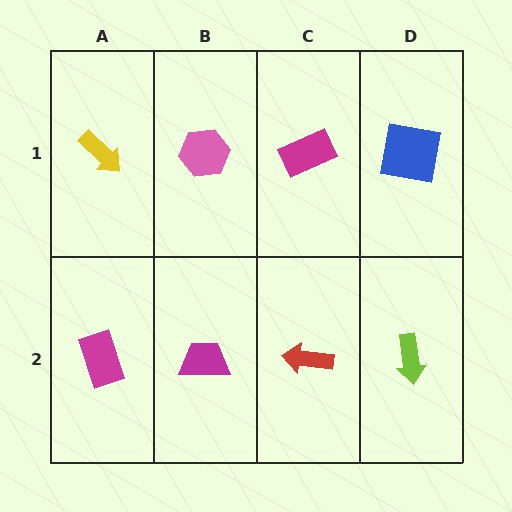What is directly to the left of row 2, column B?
A magenta rectangle.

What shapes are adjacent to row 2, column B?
A pink hexagon (row 1, column B), a magenta rectangle (row 2, column A), a red arrow (row 2, column C).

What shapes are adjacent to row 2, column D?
A blue square (row 1, column D), a red arrow (row 2, column C).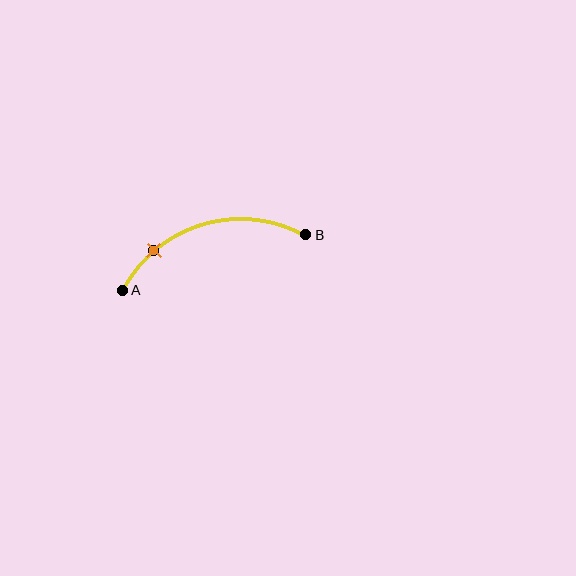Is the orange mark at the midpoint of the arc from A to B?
No. The orange mark lies on the arc but is closer to endpoint A. The arc midpoint would be at the point on the curve equidistant along the arc from both A and B.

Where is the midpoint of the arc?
The arc midpoint is the point on the curve farthest from the straight line joining A and B. It sits above that line.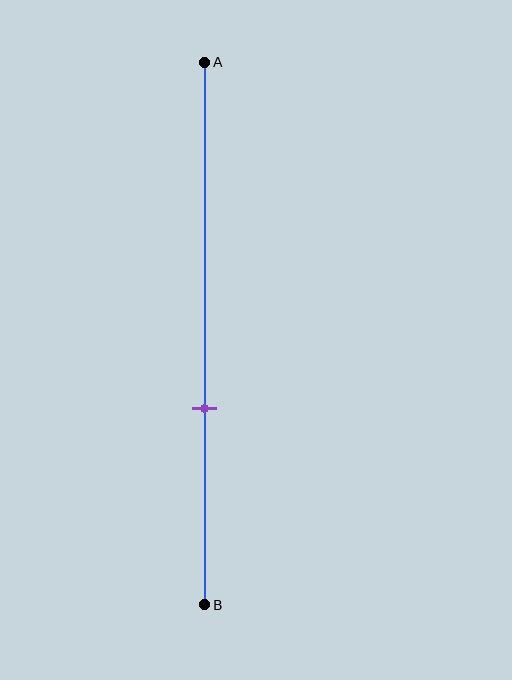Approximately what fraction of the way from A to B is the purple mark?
The purple mark is approximately 65% of the way from A to B.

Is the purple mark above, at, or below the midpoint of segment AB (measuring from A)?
The purple mark is below the midpoint of segment AB.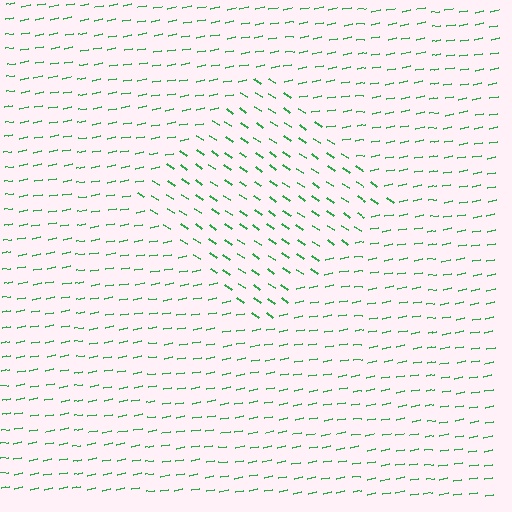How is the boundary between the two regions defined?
The boundary is defined purely by a change in line orientation (approximately 45 degrees difference). All lines are the same color and thickness.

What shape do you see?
I see a diamond.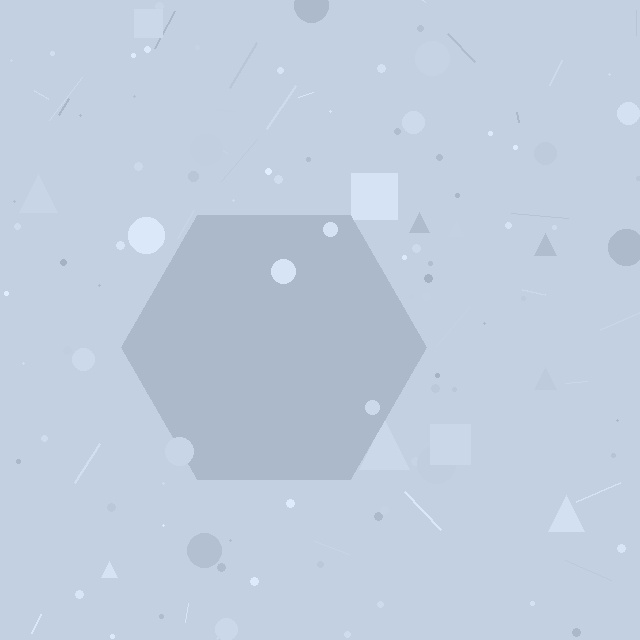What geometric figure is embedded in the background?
A hexagon is embedded in the background.